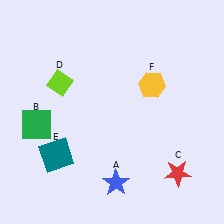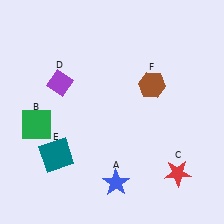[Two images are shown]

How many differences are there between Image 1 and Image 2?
There are 2 differences between the two images.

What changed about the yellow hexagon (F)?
In Image 1, F is yellow. In Image 2, it changed to brown.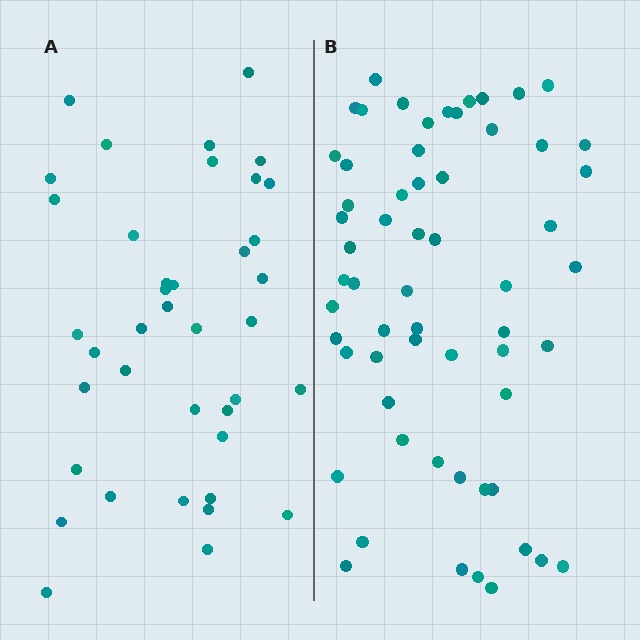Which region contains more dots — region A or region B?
Region B (the right region) has more dots.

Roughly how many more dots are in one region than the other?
Region B has approximately 20 more dots than region A.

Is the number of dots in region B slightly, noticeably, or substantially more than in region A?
Region B has substantially more. The ratio is roughly 1.5 to 1.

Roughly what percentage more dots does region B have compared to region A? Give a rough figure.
About 55% more.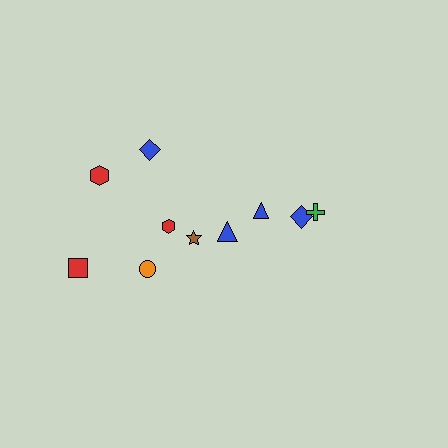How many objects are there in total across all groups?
There are 10 objects.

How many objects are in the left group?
There are 6 objects.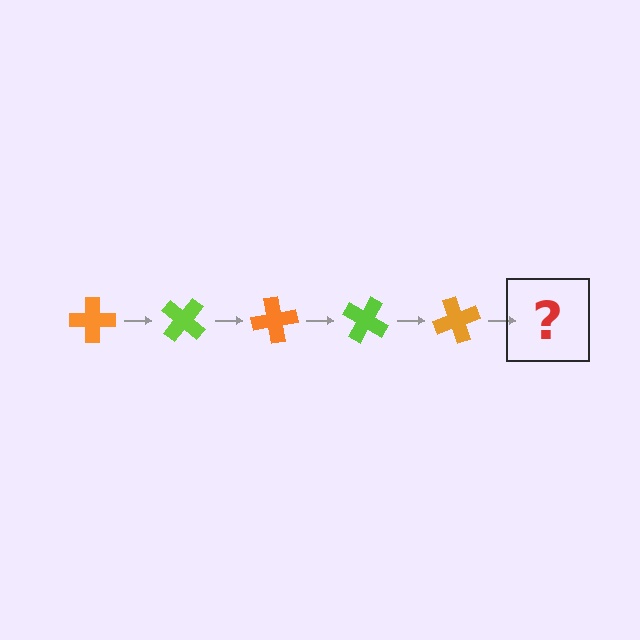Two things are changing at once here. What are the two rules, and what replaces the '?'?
The two rules are that it rotates 40 degrees each step and the color cycles through orange and lime. The '?' should be a lime cross, rotated 200 degrees from the start.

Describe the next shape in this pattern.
It should be a lime cross, rotated 200 degrees from the start.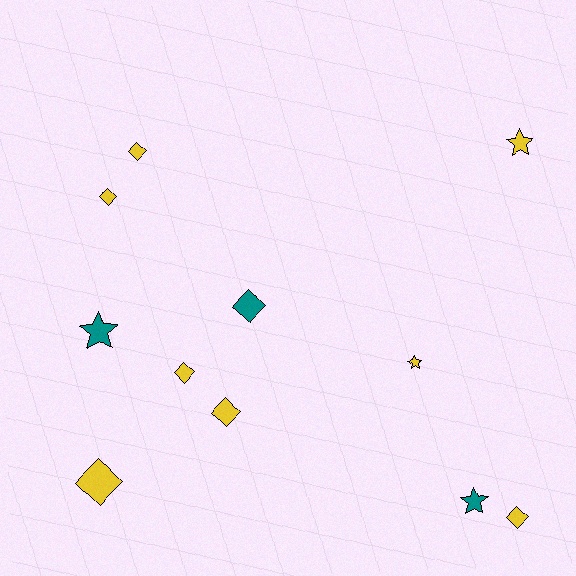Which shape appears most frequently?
Diamond, with 7 objects.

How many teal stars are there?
There are 2 teal stars.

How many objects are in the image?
There are 11 objects.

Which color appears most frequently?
Yellow, with 8 objects.